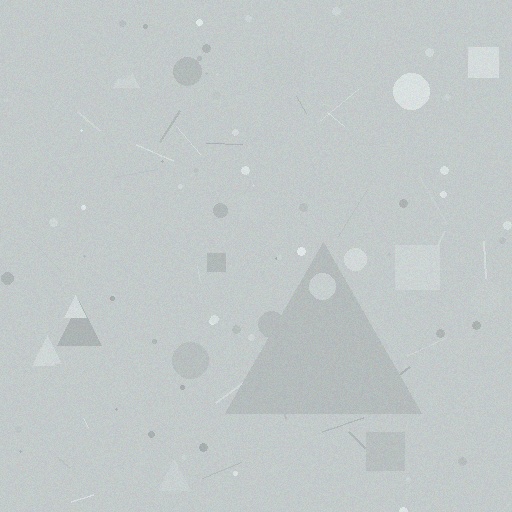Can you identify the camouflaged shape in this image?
The camouflaged shape is a triangle.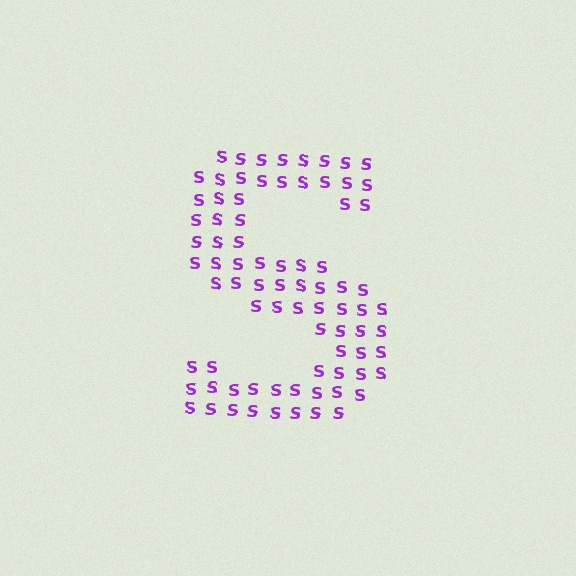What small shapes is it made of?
It is made of small letter S's.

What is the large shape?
The large shape is the letter S.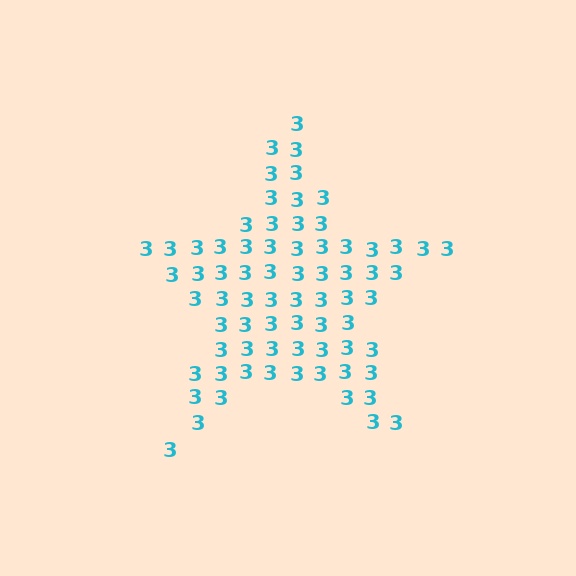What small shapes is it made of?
It is made of small digit 3's.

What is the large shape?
The large shape is a star.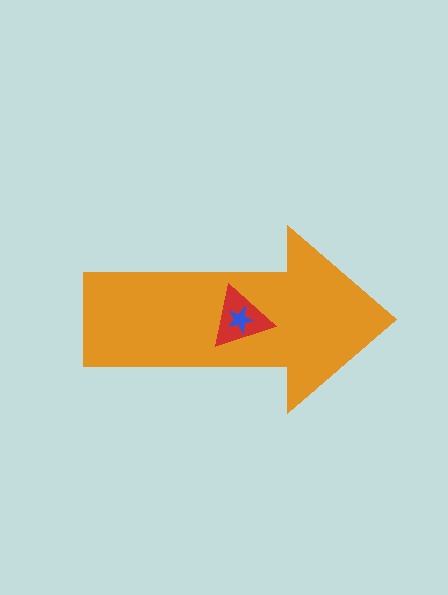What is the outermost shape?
The orange arrow.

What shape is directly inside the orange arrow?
The red triangle.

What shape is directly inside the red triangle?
The blue star.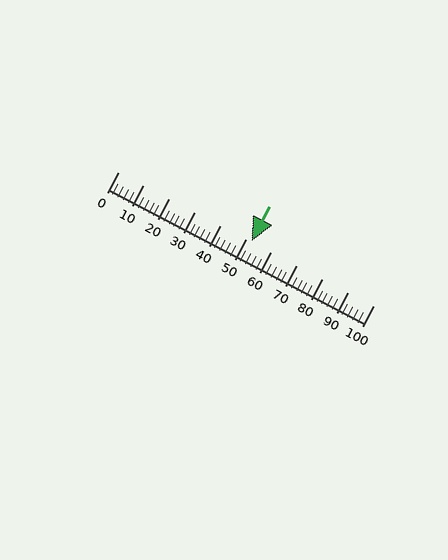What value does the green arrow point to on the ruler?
The green arrow points to approximately 52.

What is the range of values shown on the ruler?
The ruler shows values from 0 to 100.